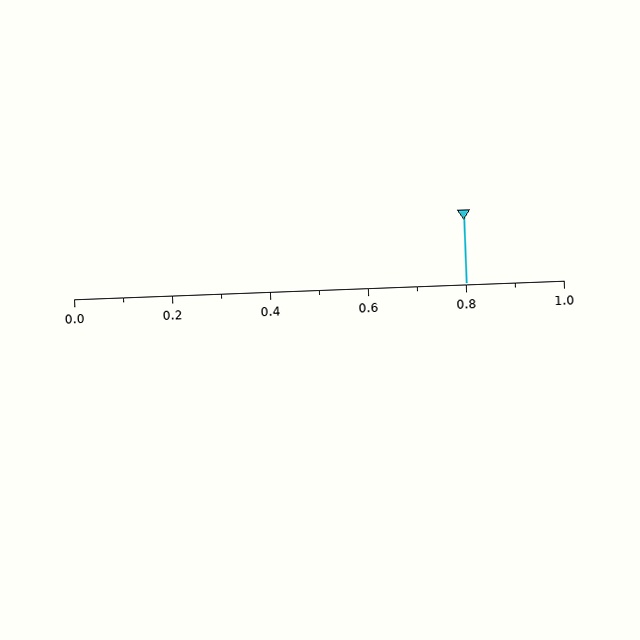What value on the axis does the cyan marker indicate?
The marker indicates approximately 0.8.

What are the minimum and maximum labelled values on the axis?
The axis runs from 0.0 to 1.0.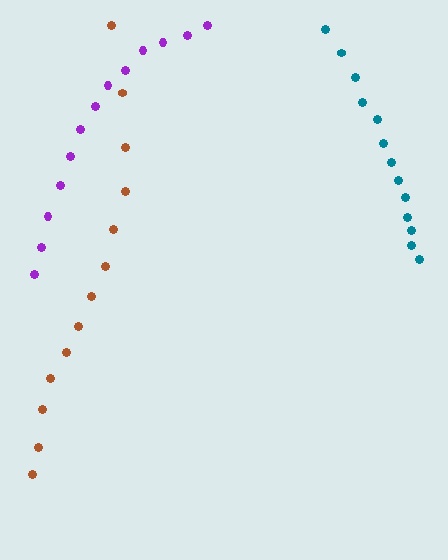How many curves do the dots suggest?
There are 3 distinct paths.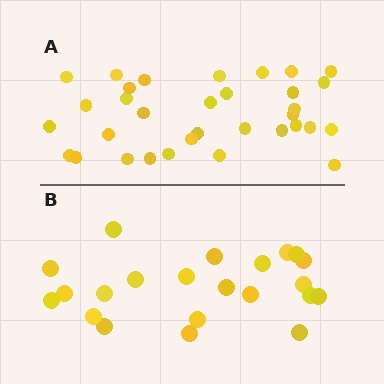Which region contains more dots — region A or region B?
Region A (the top region) has more dots.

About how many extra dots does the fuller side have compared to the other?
Region A has roughly 12 or so more dots than region B.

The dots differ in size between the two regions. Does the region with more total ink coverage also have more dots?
No. Region B has more total ink coverage because its dots are larger, but region A actually contains more individual dots. Total area can be misleading — the number of items is what matters here.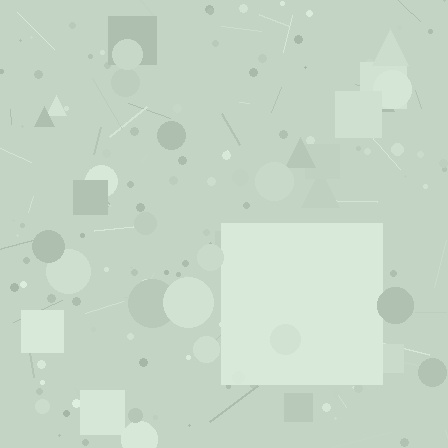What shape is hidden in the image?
A square is hidden in the image.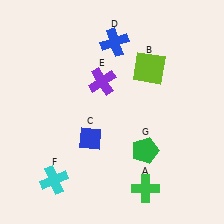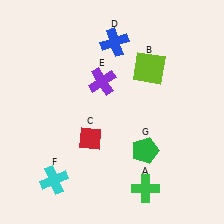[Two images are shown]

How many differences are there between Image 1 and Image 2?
There is 1 difference between the two images.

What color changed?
The diamond (C) changed from blue in Image 1 to red in Image 2.